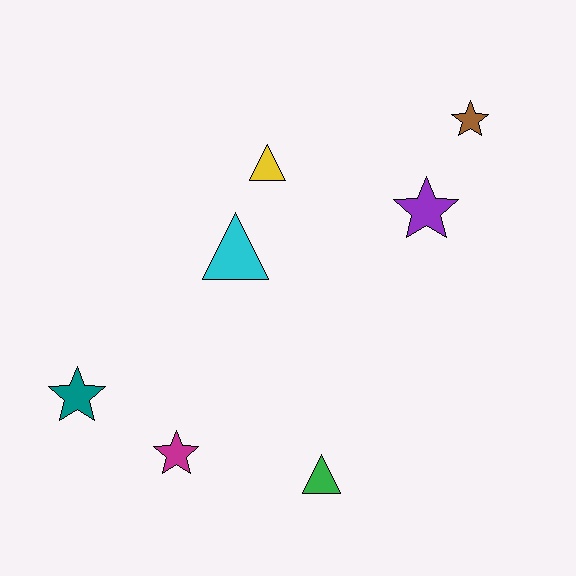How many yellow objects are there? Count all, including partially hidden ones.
There is 1 yellow object.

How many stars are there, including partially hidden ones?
There are 4 stars.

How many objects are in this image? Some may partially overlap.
There are 7 objects.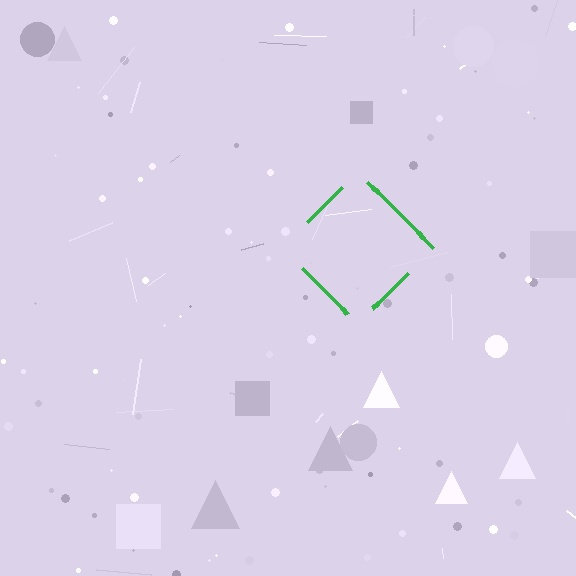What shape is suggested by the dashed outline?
The dashed outline suggests a diamond.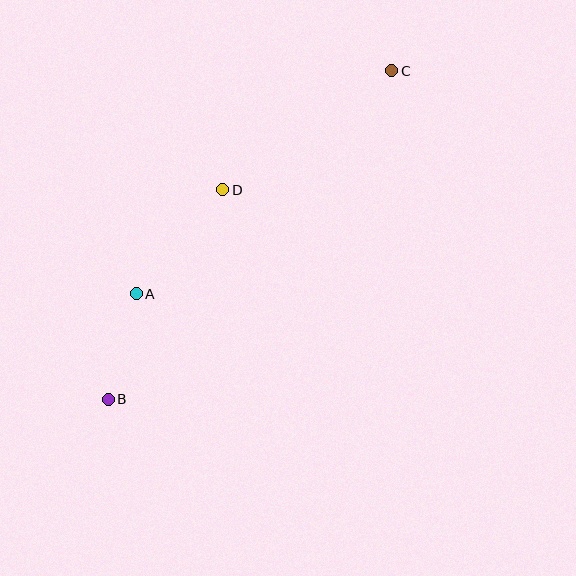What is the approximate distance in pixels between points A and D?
The distance between A and D is approximately 135 pixels.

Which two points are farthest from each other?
Points B and C are farthest from each other.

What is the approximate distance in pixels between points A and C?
The distance between A and C is approximately 339 pixels.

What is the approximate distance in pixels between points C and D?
The distance between C and D is approximately 207 pixels.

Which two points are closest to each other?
Points A and B are closest to each other.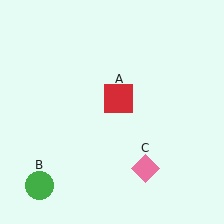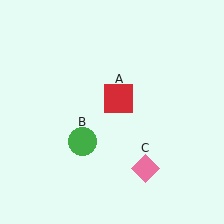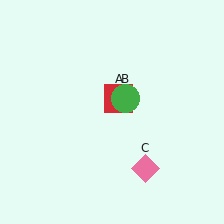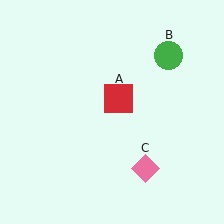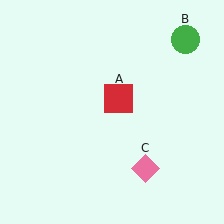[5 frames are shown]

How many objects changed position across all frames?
1 object changed position: green circle (object B).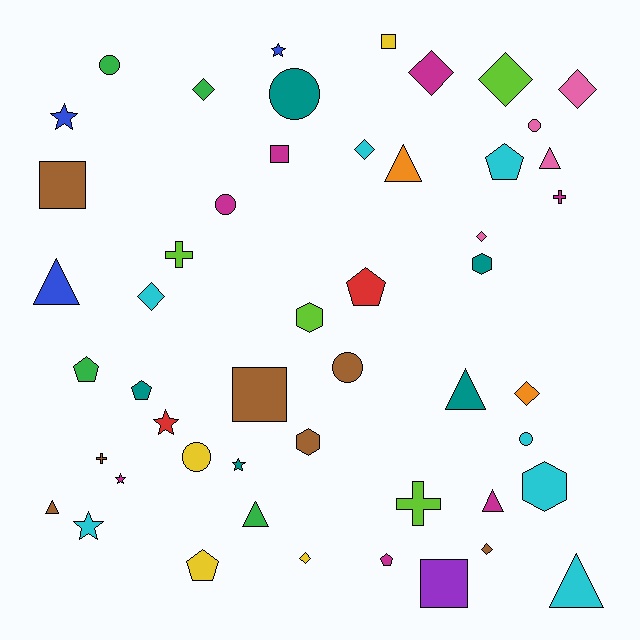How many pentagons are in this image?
There are 6 pentagons.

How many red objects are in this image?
There are 2 red objects.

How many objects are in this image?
There are 50 objects.